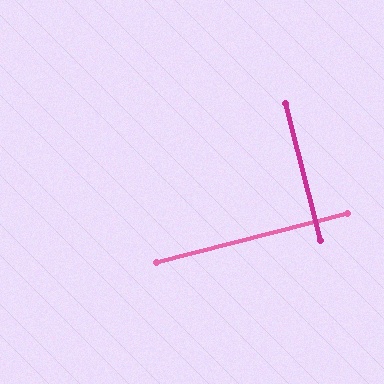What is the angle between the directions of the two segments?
Approximately 90 degrees.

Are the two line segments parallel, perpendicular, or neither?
Perpendicular — they meet at approximately 90°.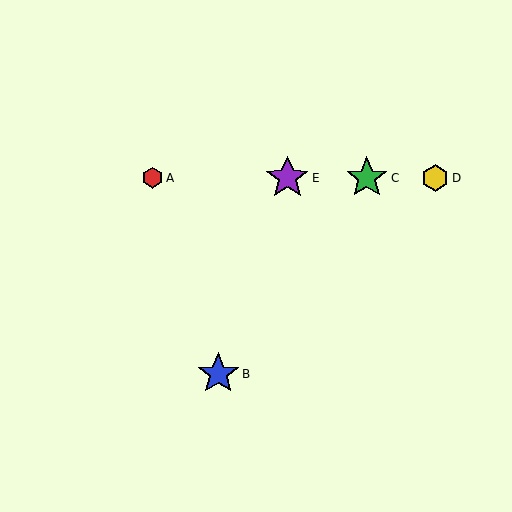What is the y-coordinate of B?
Object B is at y≈374.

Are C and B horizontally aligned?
No, C is at y≈178 and B is at y≈374.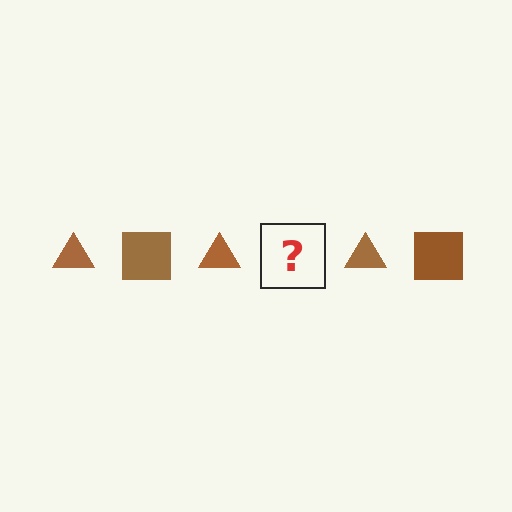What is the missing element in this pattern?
The missing element is a brown square.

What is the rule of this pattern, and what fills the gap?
The rule is that the pattern cycles through triangle, square shapes in brown. The gap should be filled with a brown square.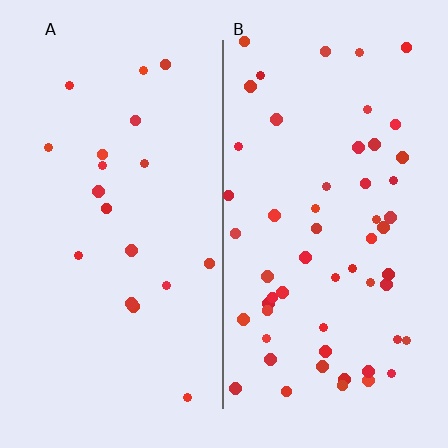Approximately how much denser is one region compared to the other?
Approximately 3.0× — region B over region A.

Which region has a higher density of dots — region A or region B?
B (the right).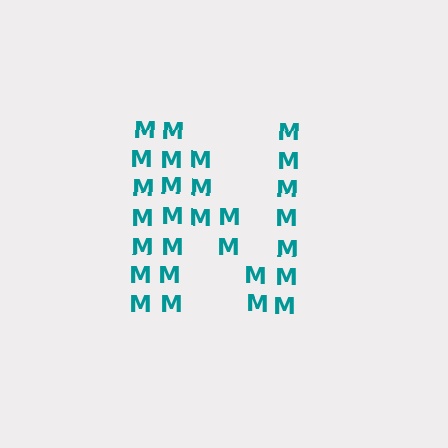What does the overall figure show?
The overall figure shows the letter N.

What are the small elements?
The small elements are letter M's.